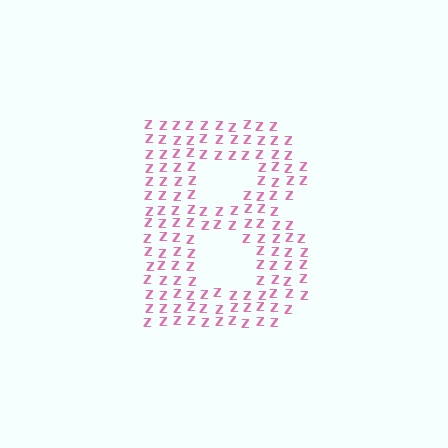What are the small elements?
The small elements are letter Z's.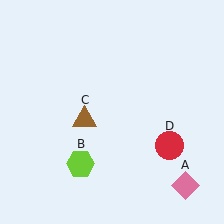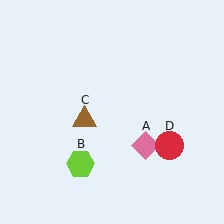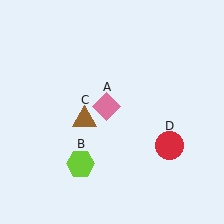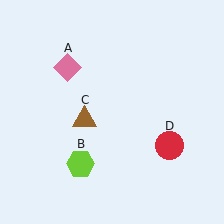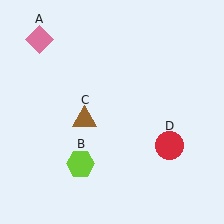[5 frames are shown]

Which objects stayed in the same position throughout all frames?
Lime hexagon (object B) and brown triangle (object C) and red circle (object D) remained stationary.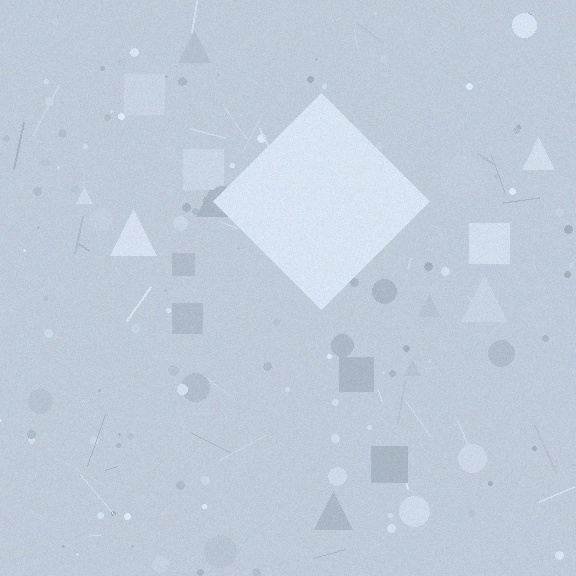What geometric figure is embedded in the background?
A diamond is embedded in the background.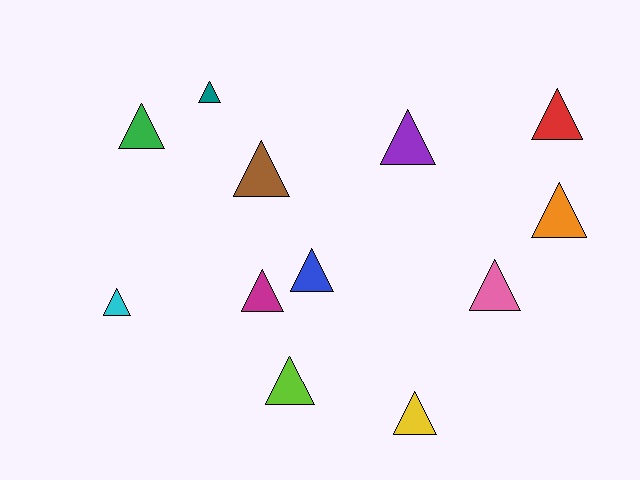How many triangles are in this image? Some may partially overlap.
There are 12 triangles.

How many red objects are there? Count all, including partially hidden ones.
There is 1 red object.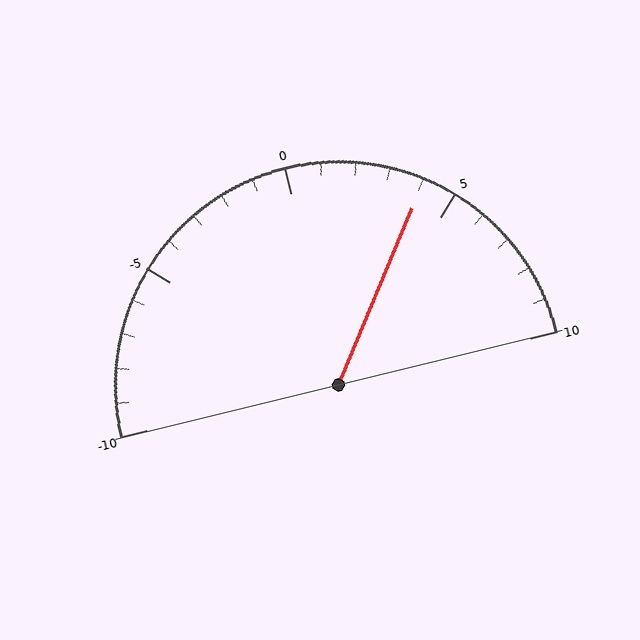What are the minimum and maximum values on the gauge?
The gauge ranges from -10 to 10.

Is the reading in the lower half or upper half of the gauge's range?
The reading is in the upper half of the range (-10 to 10).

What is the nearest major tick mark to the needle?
The nearest major tick mark is 5.